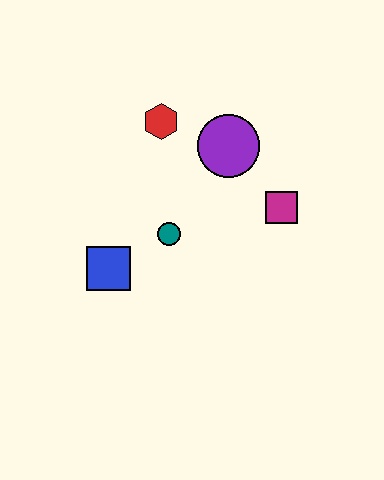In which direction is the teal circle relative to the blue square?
The teal circle is to the right of the blue square.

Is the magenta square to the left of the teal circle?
No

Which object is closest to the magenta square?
The purple circle is closest to the magenta square.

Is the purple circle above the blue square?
Yes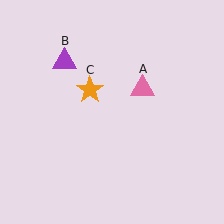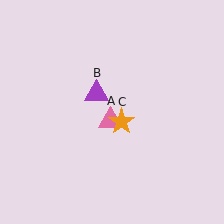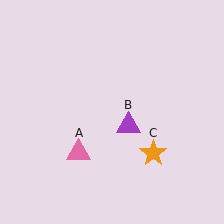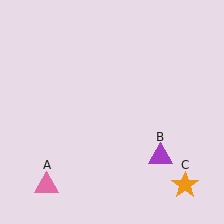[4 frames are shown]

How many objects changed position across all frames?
3 objects changed position: pink triangle (object A), purple triangle (object B), orange star (object C).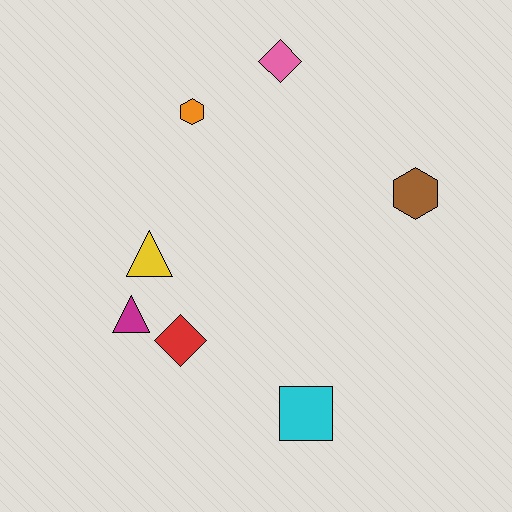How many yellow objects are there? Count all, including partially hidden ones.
There is 1 yellow object.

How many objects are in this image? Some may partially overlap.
There are 7 objects.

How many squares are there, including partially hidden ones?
There is 1 square.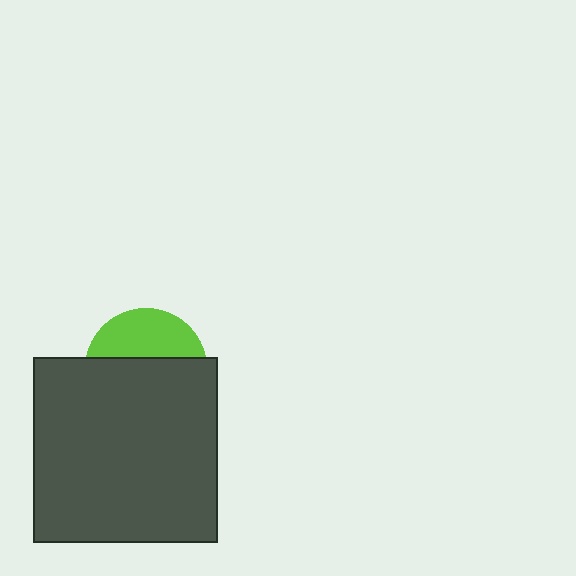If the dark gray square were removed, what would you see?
You would see the complete lime circle.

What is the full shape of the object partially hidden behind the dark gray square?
The partially hidden object is a lime circle.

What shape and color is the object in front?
The object in front is a dark gray square.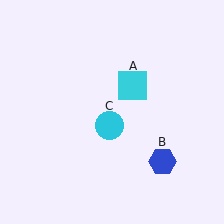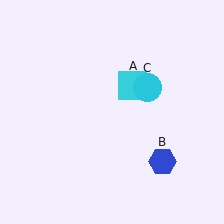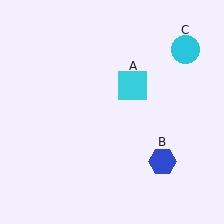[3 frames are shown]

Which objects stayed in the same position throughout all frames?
Cyan square (object A) and blue hexagon (object B) remained stationary.